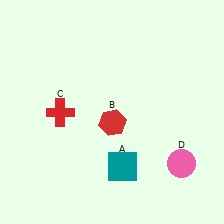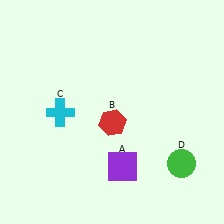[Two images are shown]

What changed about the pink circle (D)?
In Image 1, D is pink. In Image 2, it changed to green.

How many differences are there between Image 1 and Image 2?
There are 3 differences between the two images.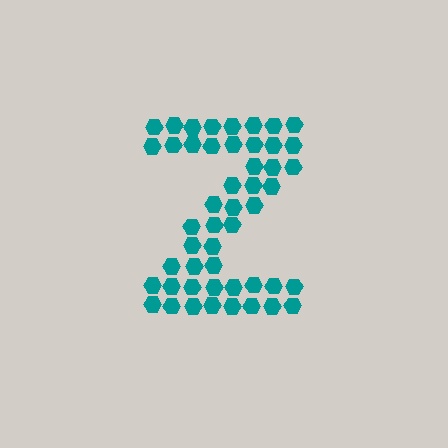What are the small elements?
The small elements are hexagons.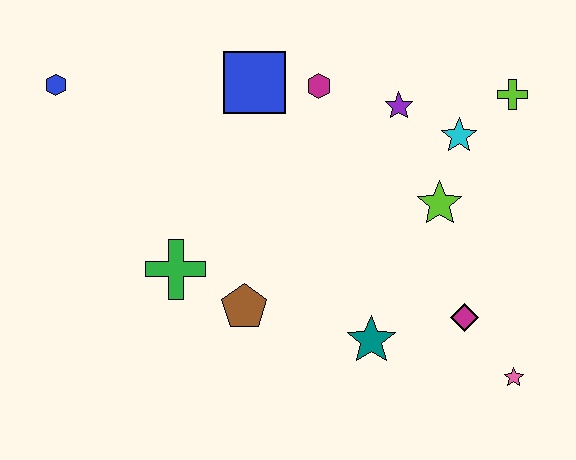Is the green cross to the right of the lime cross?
No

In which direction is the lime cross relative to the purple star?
The lime cross is to the right of the purple star.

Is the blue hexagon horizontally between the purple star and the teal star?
No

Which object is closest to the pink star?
The magenta diamond is closest to the pink star.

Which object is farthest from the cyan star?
The blue hexagon is farthest from the cyan star.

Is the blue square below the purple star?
No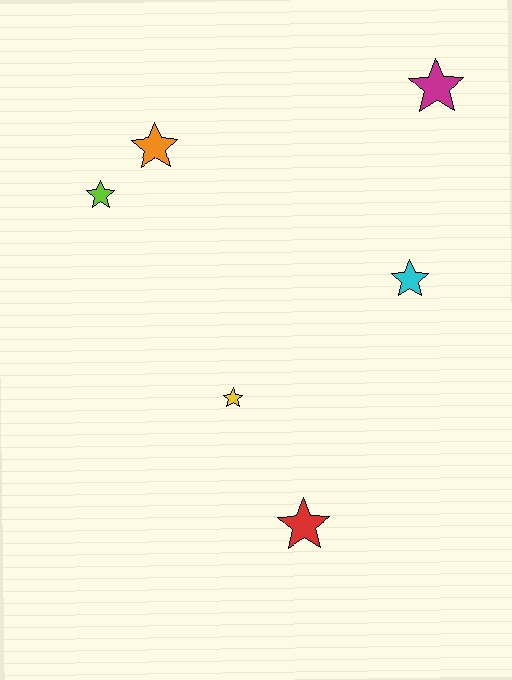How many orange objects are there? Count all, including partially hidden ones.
There is 1 orange object.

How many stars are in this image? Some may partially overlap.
There are 6 stars.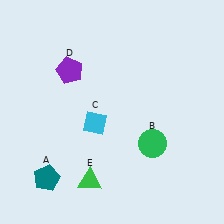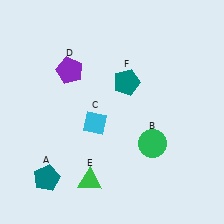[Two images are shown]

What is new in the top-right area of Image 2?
A teal pentagon (F) was added in the top-right area of Image 2.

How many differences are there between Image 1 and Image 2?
There is 1 difference between the two images.